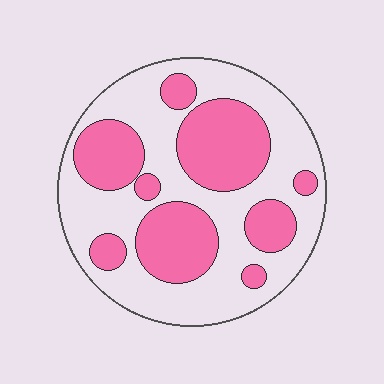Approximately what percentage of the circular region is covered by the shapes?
Approximately 40%.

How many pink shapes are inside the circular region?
9.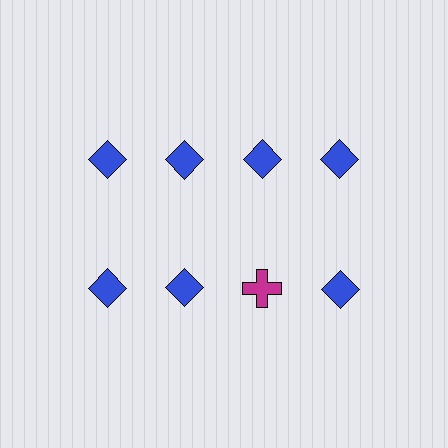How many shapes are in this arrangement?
There are 8 shapes arranged in a grid pattern.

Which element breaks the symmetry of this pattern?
The magenta cross in the second row, center column breaks the symmetry. All other shapes are blue diamonds.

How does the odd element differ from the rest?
It differs in both color (magenta instead of blue) and shape (cross instead of diamond).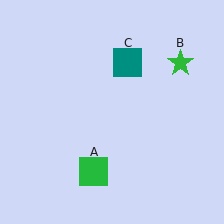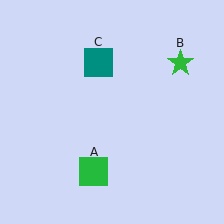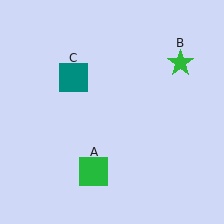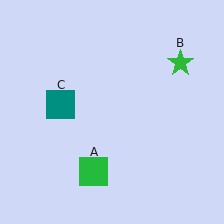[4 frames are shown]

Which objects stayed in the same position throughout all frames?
Green square (object A) and green star (object B) remained stationary.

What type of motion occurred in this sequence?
The teal square (object C) rotated counterclockwise around the center of the scene.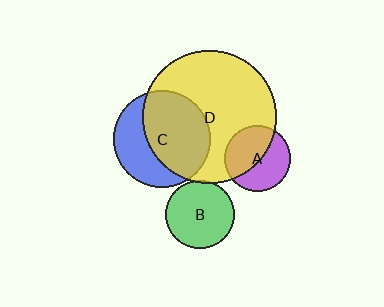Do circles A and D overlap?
Yes.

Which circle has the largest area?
Circle D (yellow).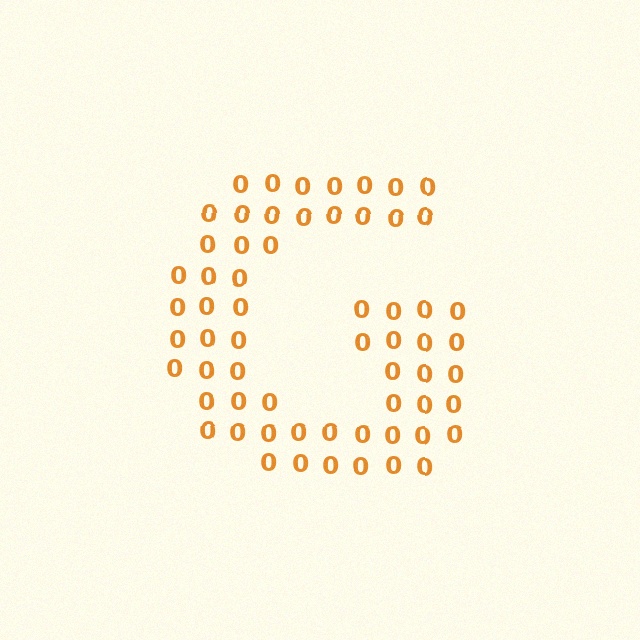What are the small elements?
The small elements are digit 0's.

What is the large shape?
The large shape is the letter G.